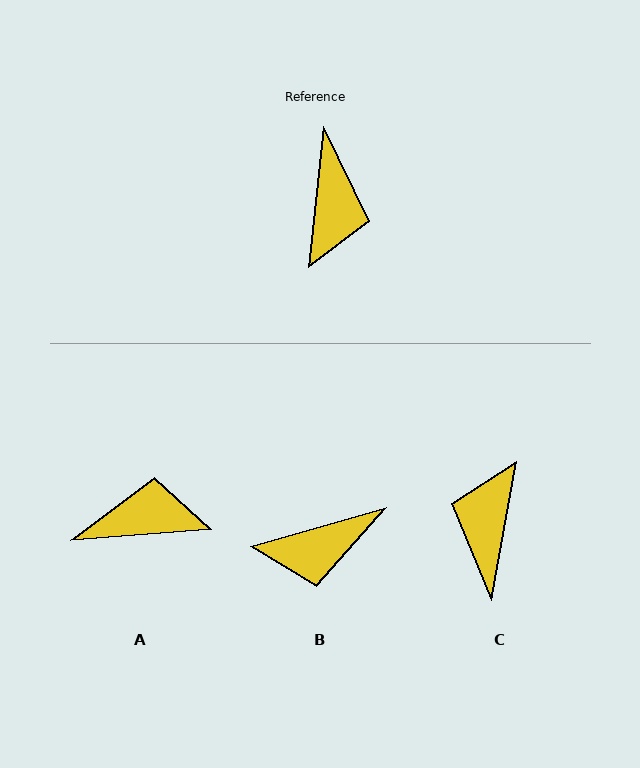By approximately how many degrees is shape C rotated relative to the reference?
Approximately 176 degrees counter-clockwise.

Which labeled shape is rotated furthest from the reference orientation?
C, about 176 degrees away.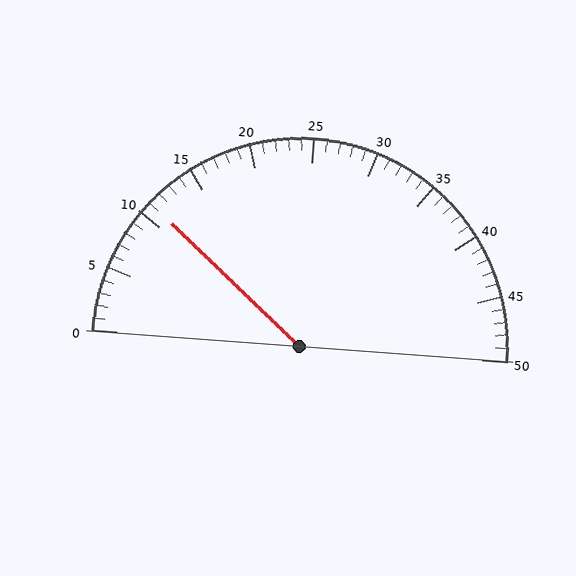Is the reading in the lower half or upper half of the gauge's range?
The reading is in the lower half of the range (0 to 50).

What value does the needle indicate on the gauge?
The needle indicates approximately 11.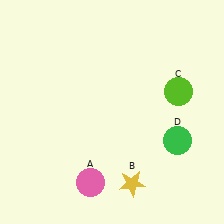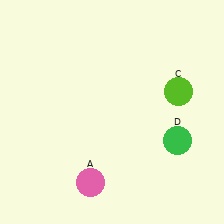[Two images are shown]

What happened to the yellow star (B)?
The yellow star (B) was removed in Image 2. It was in the bottom-right area of Image 1.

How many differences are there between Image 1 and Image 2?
There is 1 difference between the two images.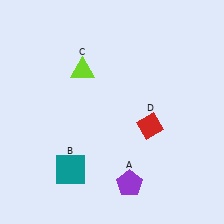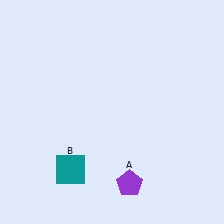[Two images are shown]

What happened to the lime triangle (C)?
The lime triangle (C) was removed in Image 2. It was in the top-left area of Image 1.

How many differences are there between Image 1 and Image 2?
There are 2 differences between the two images.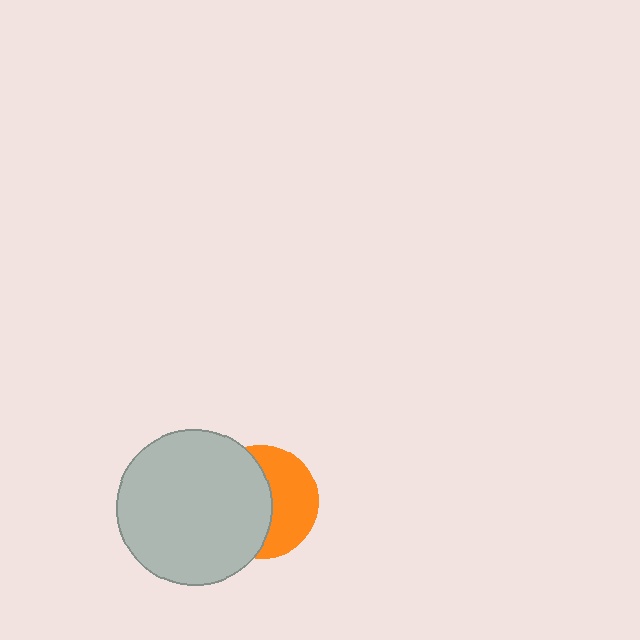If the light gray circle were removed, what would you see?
You would see the complete orange circle.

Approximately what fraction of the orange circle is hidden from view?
Roughly 54% of the orange circle is hidden behind the light gray circle.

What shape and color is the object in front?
The object in front is a light gray circle.